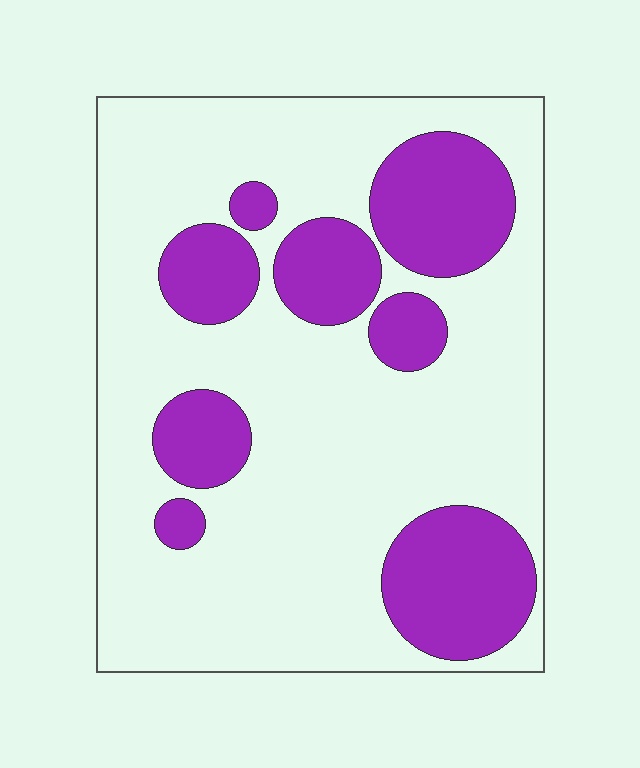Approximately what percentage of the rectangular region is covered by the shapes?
Approximately 25%.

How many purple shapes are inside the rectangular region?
8.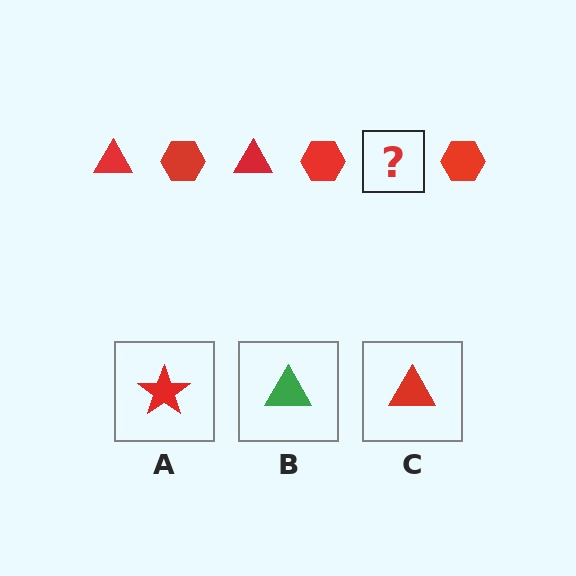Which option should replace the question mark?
Option C.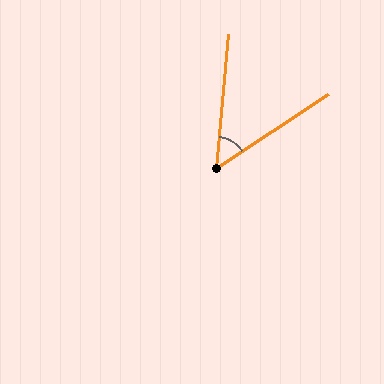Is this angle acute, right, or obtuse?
It is acute.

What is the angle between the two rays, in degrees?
Approximately 52 degrees.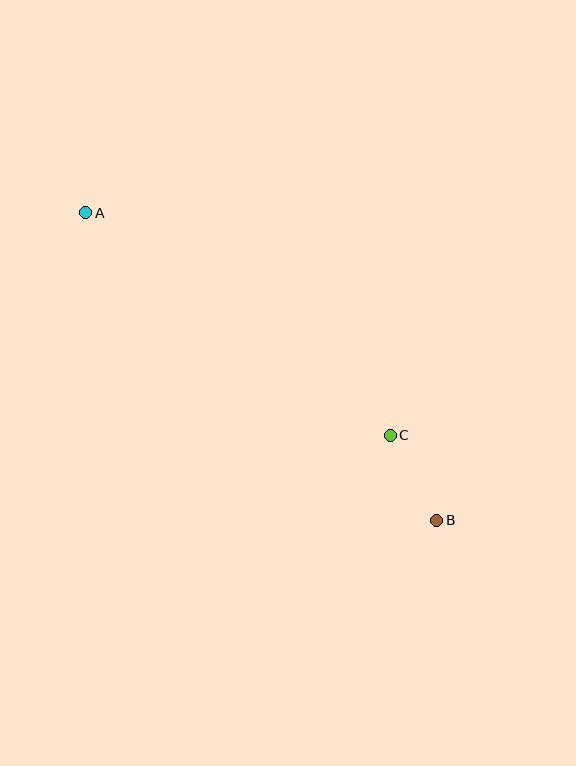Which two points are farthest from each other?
Points A and B are farthest from each other.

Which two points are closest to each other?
Points B and C are closest to each other.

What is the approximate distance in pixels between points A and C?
The distance between A and C is approximately 377 pixels.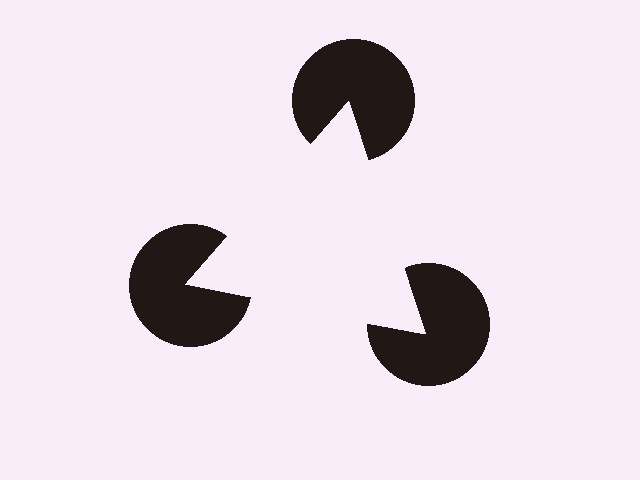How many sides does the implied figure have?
3 sides.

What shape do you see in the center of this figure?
An illusory triangle — its edges are inferred from the aligned wedge cuts in the pac-man discs, not physically drawn.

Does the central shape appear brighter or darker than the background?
It typically appears slightly brighter than the background, even though no actual brightness change is drawn.